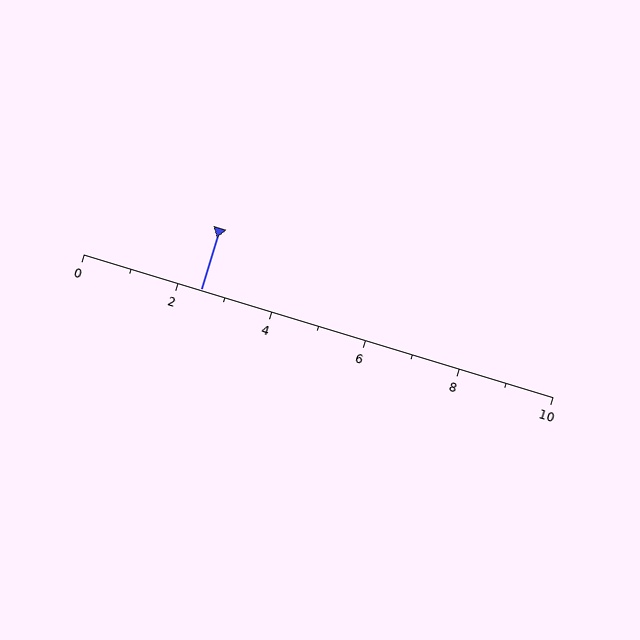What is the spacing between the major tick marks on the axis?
The major ticks are spaced 2 apart.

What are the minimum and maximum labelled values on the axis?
The axis runs from 0 to 10.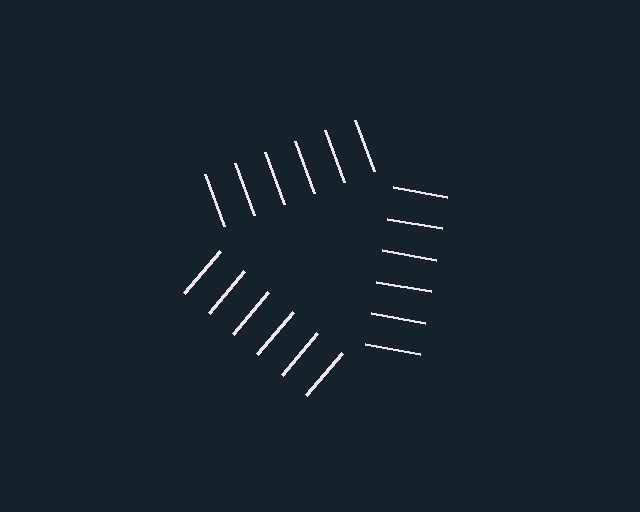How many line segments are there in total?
18 — 6 along each of the 3 edges.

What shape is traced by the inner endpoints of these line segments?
An illusory triangle — the line segments terminate on its edges but no continuous stroke is drawn.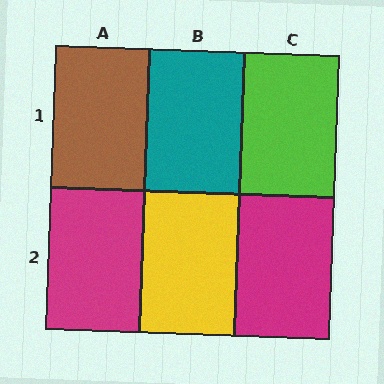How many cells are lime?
1 cell is lime.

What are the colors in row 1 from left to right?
Brown, teal, lime.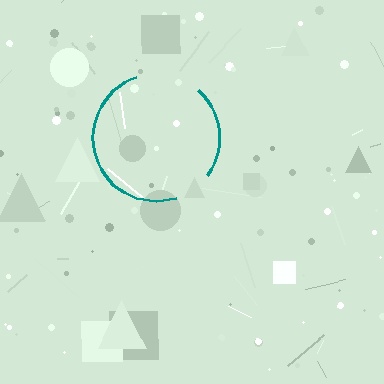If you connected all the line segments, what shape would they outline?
They would outline a circle.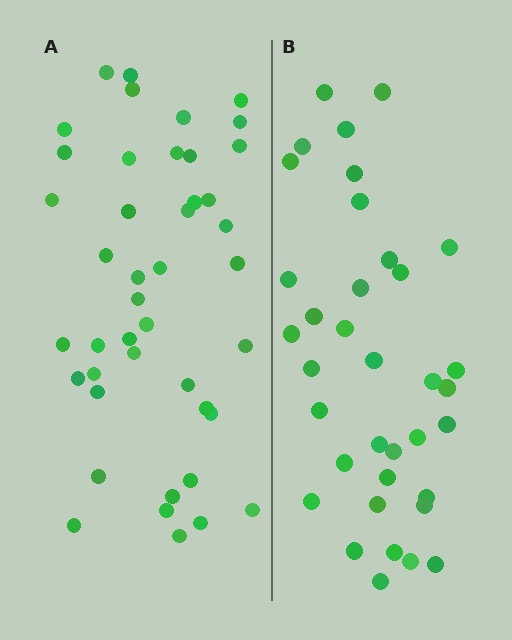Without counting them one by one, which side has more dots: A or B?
Region A (the left region) has more dots.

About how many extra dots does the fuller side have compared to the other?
Region A has roughly 8 or so more dots than region B.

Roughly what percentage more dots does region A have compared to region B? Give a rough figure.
About 20% more.